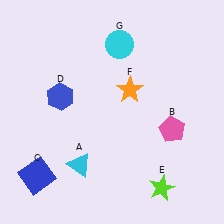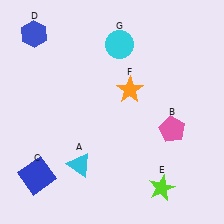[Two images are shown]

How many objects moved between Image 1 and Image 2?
1 object moved between the two images.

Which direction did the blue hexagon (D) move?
The blue hexagon (D) moved up.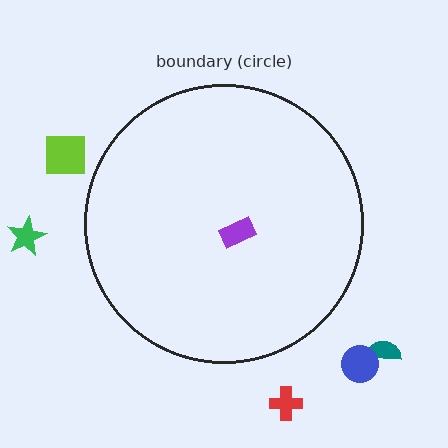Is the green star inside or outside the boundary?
Outside.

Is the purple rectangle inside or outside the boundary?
Inside.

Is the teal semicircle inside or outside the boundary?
Outside.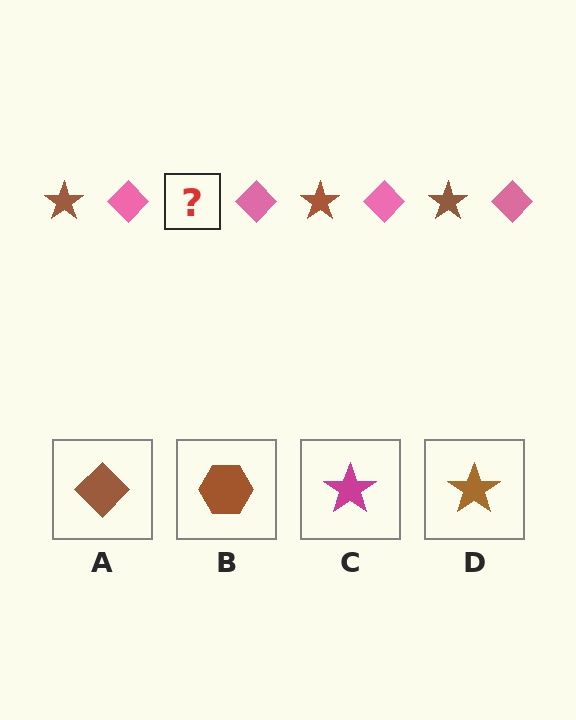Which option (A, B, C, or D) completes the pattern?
D.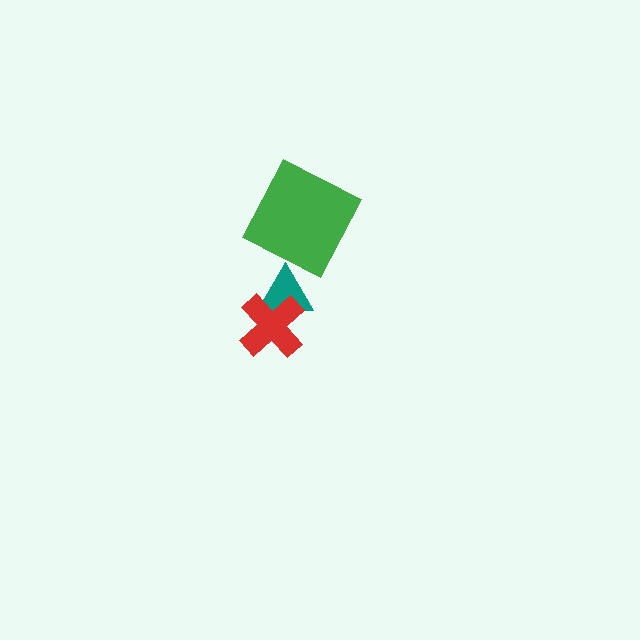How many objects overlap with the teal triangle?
1 object overlaps with the teal triangle.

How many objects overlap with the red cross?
1 object overlaps with the red cross.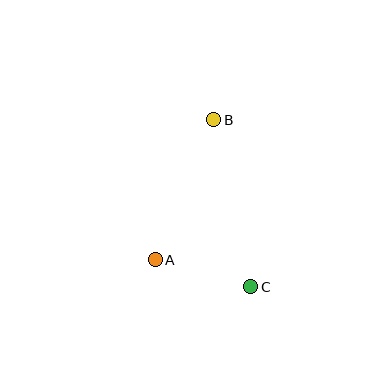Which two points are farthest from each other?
Points B and C are farthest from each other.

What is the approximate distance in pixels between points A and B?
The distance between A and B is approximately 152 pixels.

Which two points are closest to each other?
Points A and C are closest to each other.